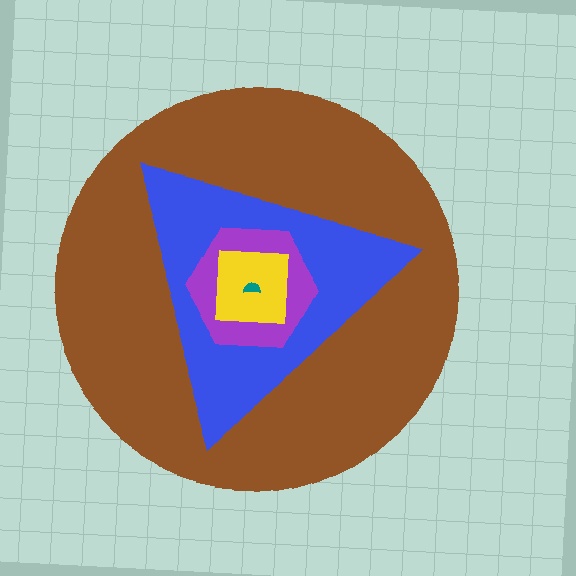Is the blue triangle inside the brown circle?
Yes.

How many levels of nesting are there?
5.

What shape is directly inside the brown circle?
The blue triangle.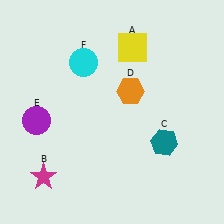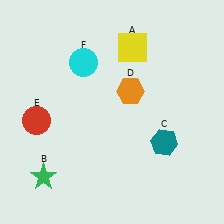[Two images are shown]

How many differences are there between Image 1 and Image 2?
There are 2 differences between the two images.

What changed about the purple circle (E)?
In Image 1, E is purple. In Image 2, it changed to red.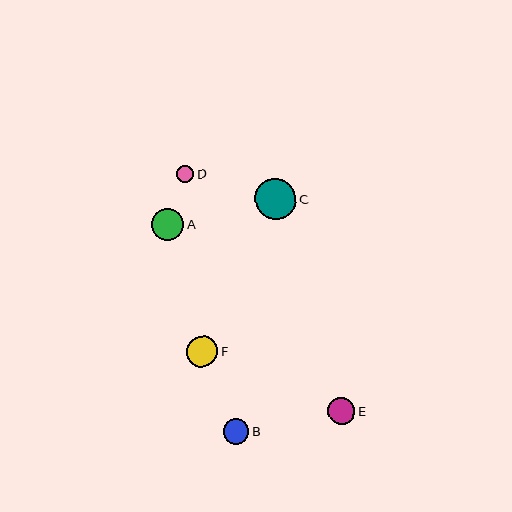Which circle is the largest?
Circle C is the largest with a size of approximately 42 pixels.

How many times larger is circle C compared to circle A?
Circle C is approximately 1.3 times the size of circle A.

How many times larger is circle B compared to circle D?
Circle B is approximately 1.4 times the size of circle D.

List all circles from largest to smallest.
From largest to smallest: C, A, F, E, B, D.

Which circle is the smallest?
Circle D is the smallest with a size of approximately 18 pixels.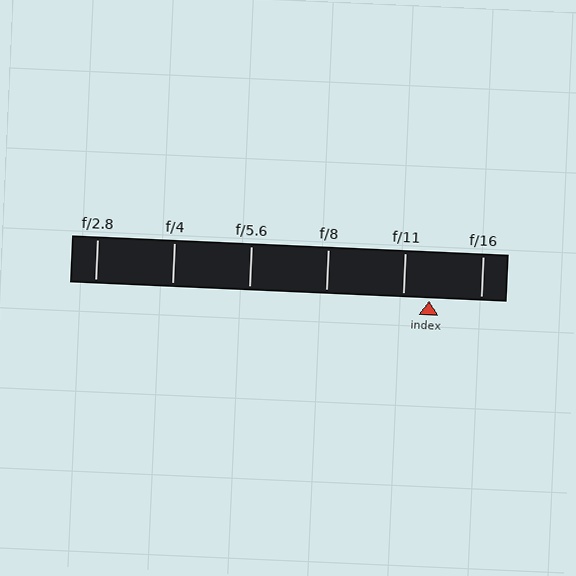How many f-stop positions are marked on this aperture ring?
There are 6 f-stop positions marked.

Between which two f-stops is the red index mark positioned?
The index mark is between f/11 and f/16.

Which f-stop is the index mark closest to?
The index mark is closest to f/11.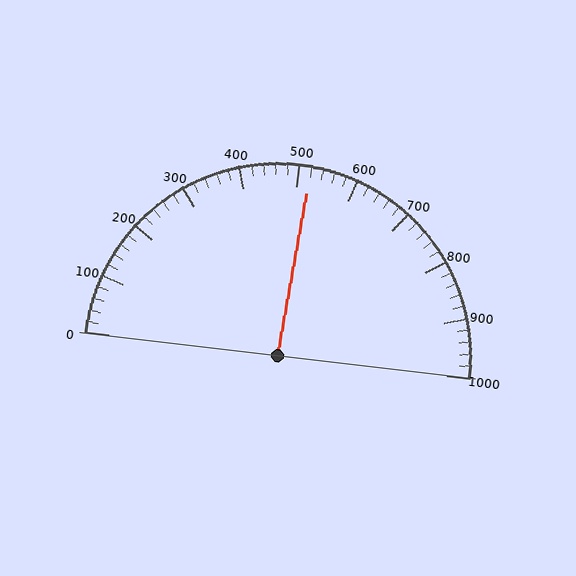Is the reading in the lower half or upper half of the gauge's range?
The reading is in the upper half of the range (0 to 1000).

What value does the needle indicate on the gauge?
The needle indicates approximately 520.